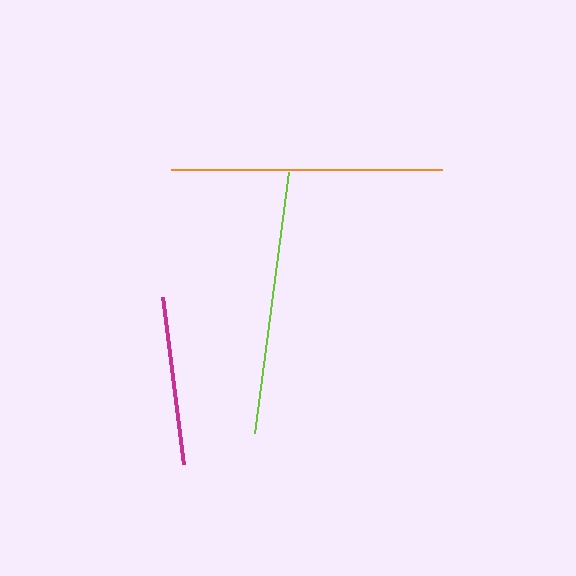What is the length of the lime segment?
The lime segment is approximately 263 pixels long.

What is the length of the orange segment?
The orange segment is approximately 271 pixels long.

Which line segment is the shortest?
The magenta line is the shortest at approximately 168 pixels.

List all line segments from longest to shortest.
From longest to shortest: orange, lime, magenta.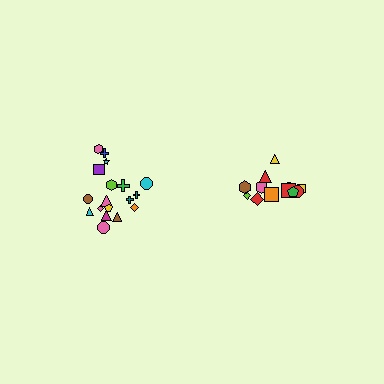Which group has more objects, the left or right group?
The left group.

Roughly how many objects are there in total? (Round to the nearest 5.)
Roughly 30 objects in total.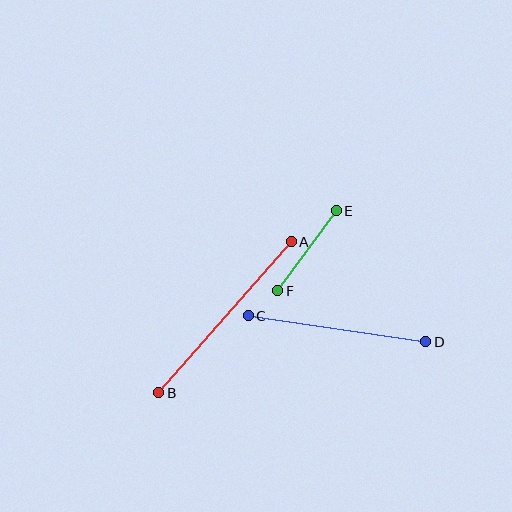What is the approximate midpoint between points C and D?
The midpoint is at approximately (337, 329) pixels.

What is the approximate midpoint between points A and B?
The midpoint is at approximately (225, 317) pixels.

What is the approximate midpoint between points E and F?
The midpoint is at approximately (307, 251) pixels.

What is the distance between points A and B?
The distance is approximately 201 pixels.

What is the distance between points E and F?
The distance is approximately 99 pixels.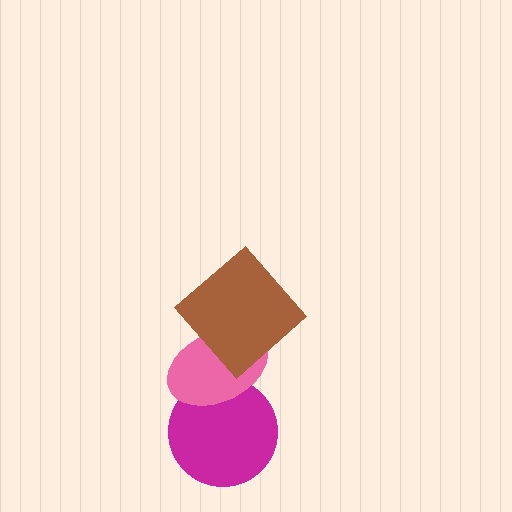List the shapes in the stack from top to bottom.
From top to bottom: the brown diamond, the pink ellipse, the magenta circle.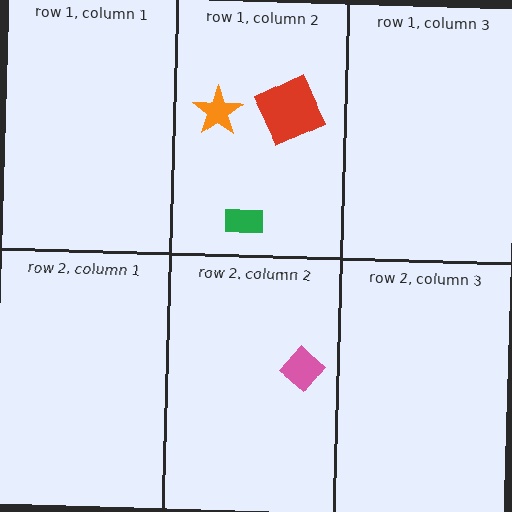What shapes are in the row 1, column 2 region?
The orange star, the red square, the green rectangle.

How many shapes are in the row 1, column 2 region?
3.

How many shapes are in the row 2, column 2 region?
1.